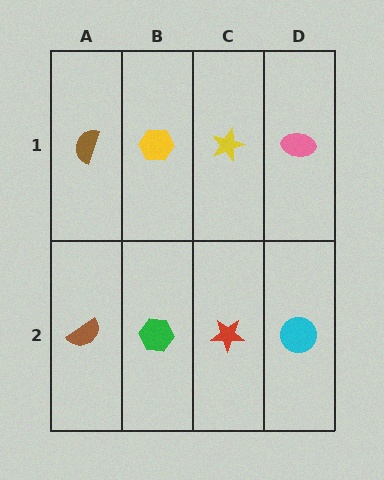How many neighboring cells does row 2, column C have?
3.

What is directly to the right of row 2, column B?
A red star.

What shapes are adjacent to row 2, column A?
A brown semicircle (row 1, column A), a green hexagon (row 2, column B).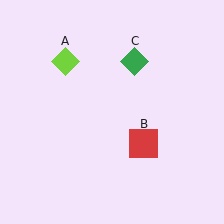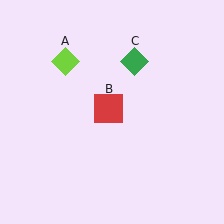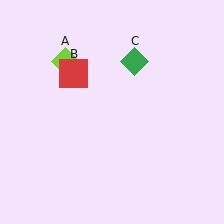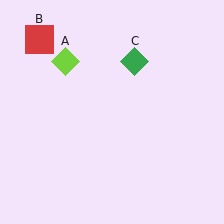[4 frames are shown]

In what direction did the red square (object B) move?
The red square (object B) moved up and to the left.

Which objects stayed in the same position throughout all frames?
Lime diamond (object A) and green diamond (object C) remained stationary.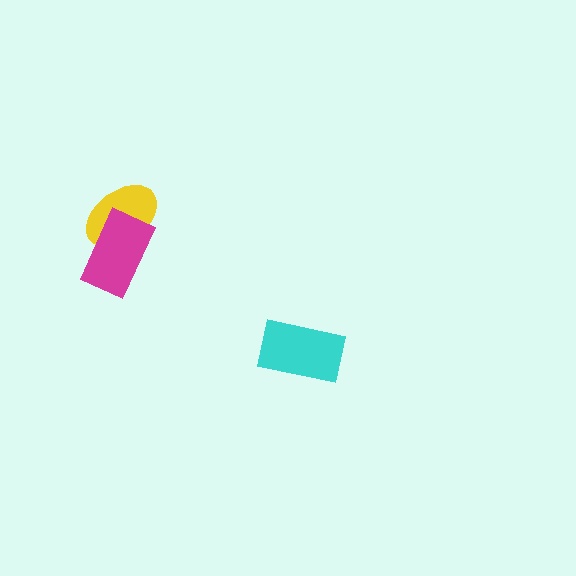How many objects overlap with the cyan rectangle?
0 objects overlap with the cyan rectangle.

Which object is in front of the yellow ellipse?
The magenta rectangle is in front of the yellow ellipse.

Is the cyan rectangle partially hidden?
No, no other shape covers it.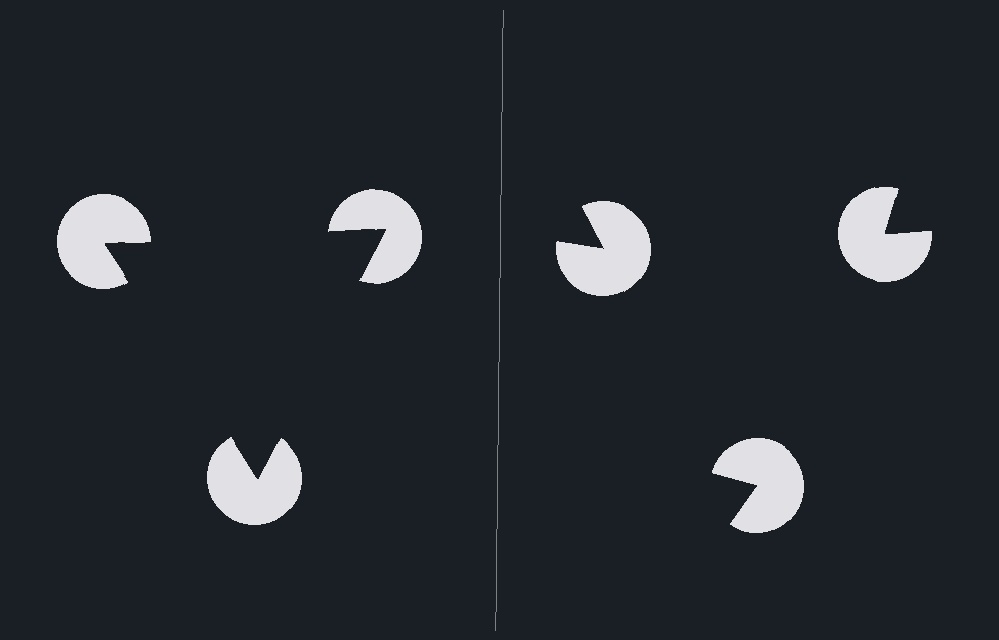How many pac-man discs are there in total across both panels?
6 — 3 on each side.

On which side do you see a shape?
An illusory triangle appears on the left side. On the right side the wedge cuts are rotated, so no coherent shape forms.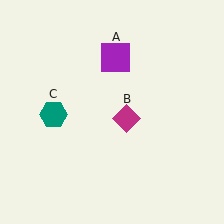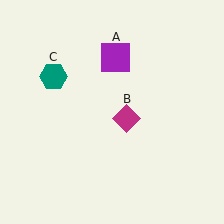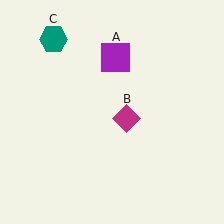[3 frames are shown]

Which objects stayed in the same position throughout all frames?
Purple square (object A) and magenta diamond (object B) remained stationary.